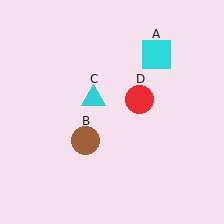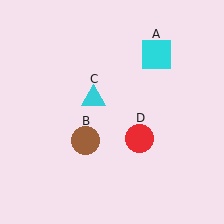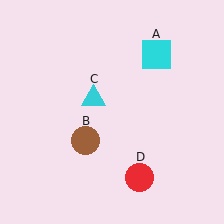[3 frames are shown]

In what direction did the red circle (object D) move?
The red circle (object D) moved down.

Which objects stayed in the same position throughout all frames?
Cyan square (object A) and brown circle (object B) and cyan triangle (object C) remained stationary.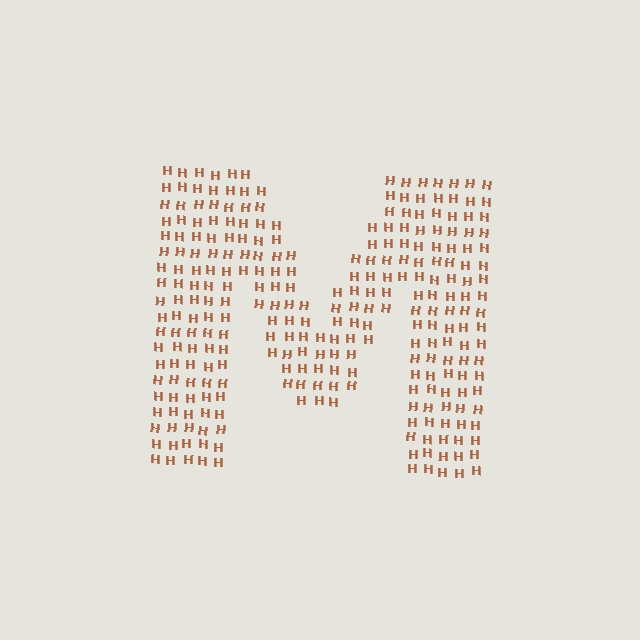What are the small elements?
The small elements are letter H's.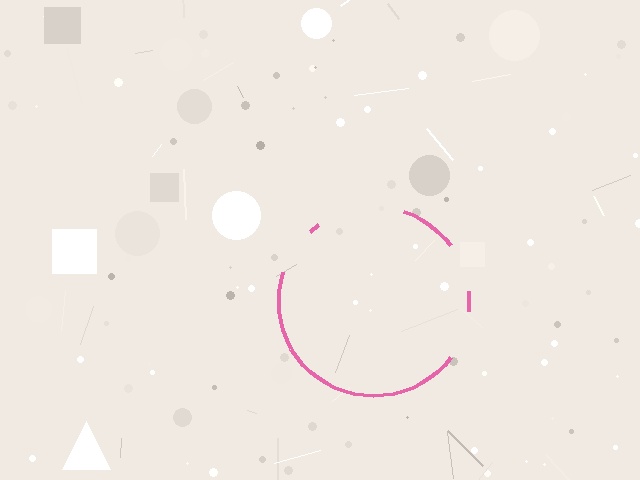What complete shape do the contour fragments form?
The contour fragments form a circle.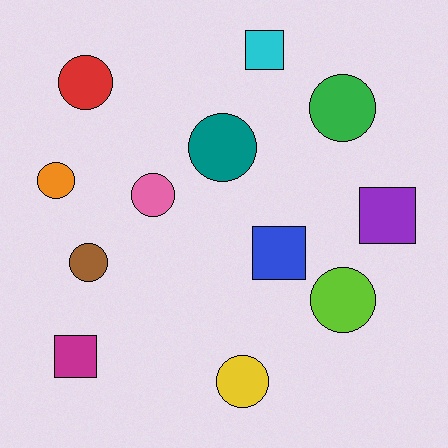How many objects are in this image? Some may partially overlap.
There are 12 objects.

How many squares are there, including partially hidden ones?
There are 4 squares.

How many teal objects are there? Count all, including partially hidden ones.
There is 1 teal object.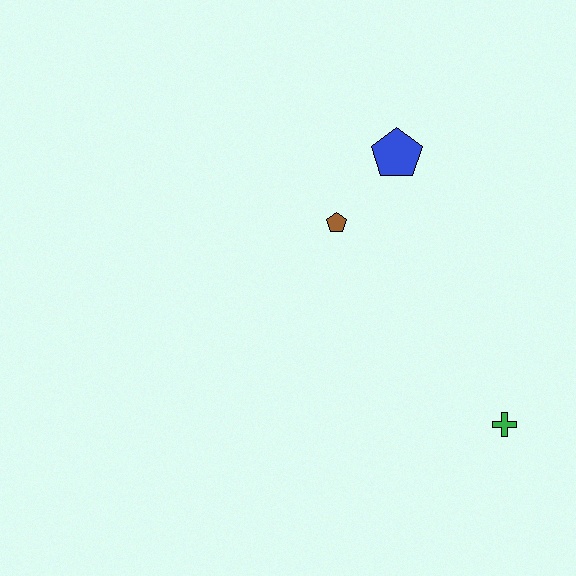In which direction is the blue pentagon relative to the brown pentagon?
The blue pentagon is above the brown pentagon.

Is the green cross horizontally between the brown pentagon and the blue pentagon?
No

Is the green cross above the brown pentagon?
No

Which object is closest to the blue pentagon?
The brown pentagon is closest to the blue pentagon.